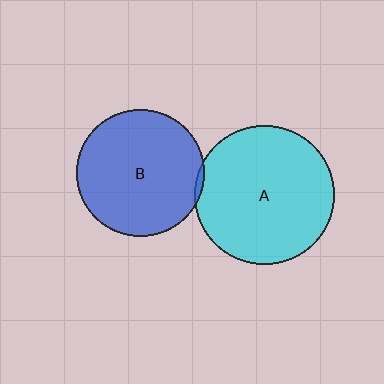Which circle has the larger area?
Circle A (cyan).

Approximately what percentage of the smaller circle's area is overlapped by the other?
Approximately 5%.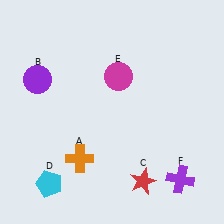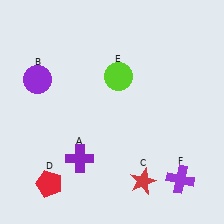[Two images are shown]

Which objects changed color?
A changed from orange to purple. D changed from cyan to red. E changed from magenta to lime.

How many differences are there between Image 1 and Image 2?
There are 3 differences between the two images.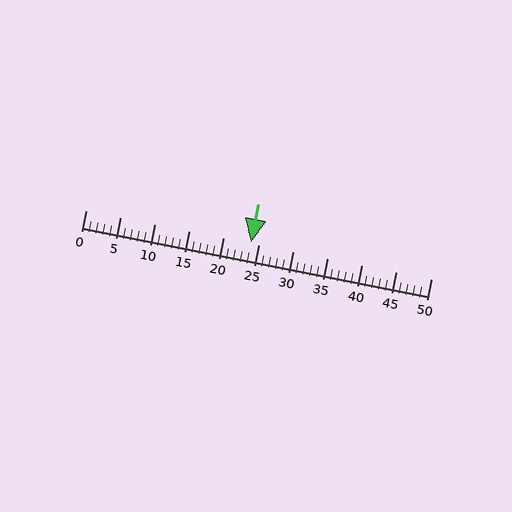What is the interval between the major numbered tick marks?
The major tick marks are spaced 5 units apart.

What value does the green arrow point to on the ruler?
The green arrow points to approximately 24.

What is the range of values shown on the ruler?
The ruler shows values from 0 to 50.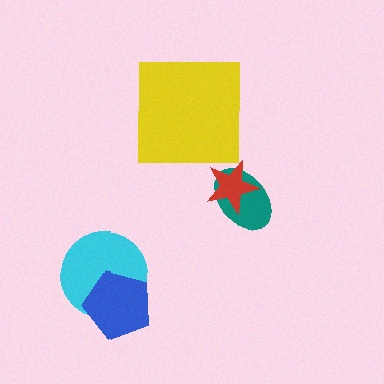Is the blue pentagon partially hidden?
No, no other shape covers it.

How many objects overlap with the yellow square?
0 objects overlap with the yellow square.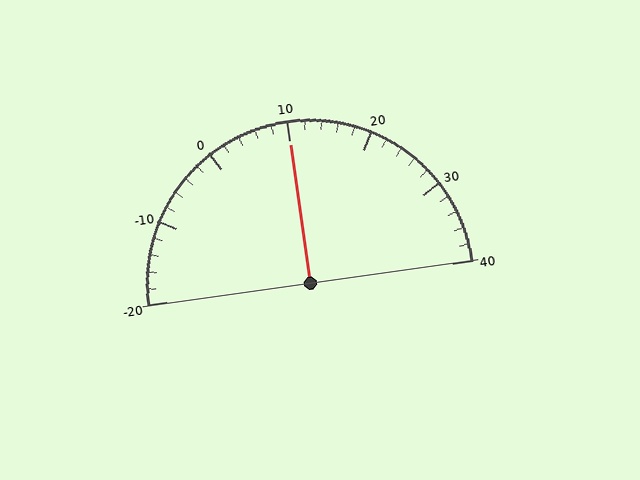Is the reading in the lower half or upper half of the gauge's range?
The reading is in the upper half of the range (-20 to 40).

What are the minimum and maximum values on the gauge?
The gauge ranges from -20 to 40.